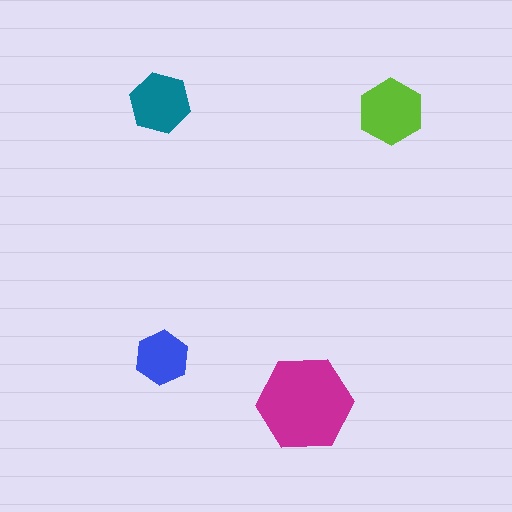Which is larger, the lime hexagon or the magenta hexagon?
The magenta one.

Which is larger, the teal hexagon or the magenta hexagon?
The magenta one.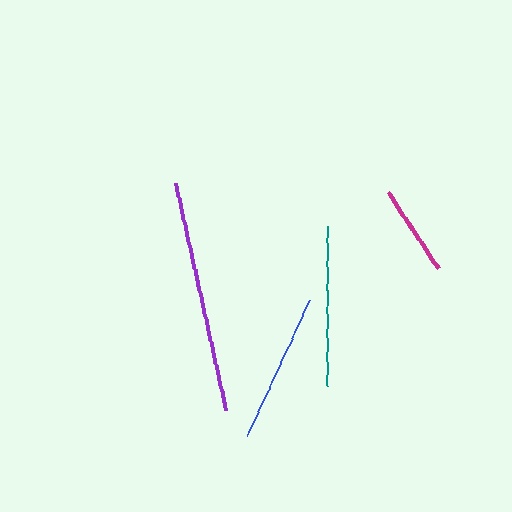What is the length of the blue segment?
The blue segment is approximately 149 pixels long.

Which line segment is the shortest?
The magenta line is the shortest at approximately 91 pixels.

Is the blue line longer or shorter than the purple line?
The purple line is longer than the blue line.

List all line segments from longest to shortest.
From longest to shortest: purple, teal, blue, magenta.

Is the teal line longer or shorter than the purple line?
The purple line is longer than the teal line.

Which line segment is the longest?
The purple line is the longest at approximately 233 pixels.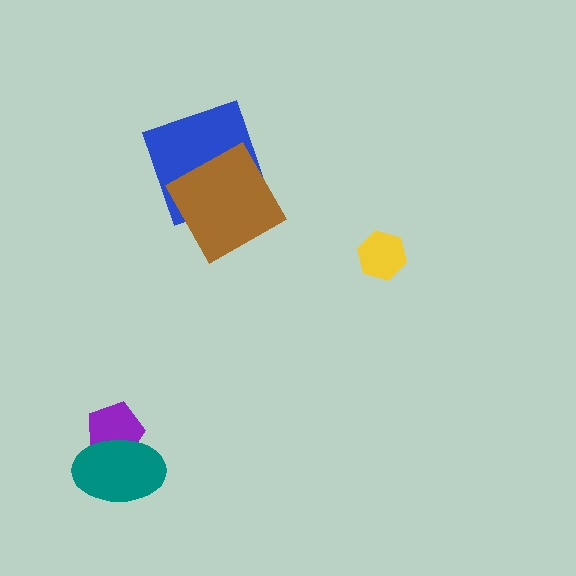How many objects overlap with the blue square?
1 object overlaps with the blue square.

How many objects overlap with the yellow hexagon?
0 objects overlap with the yellow hexagon.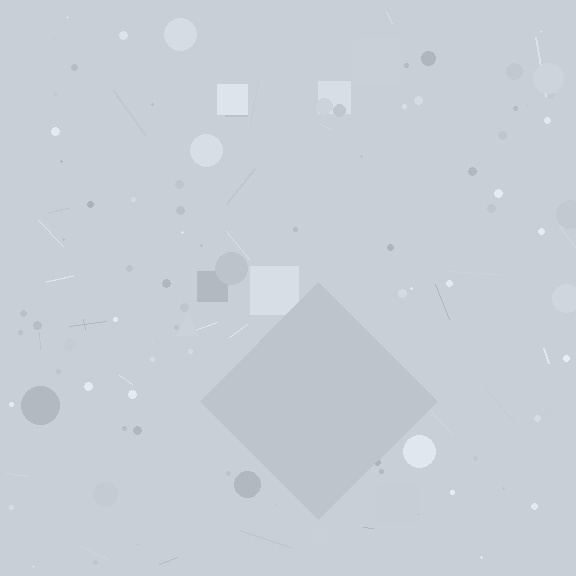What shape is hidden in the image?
A diamond is hidden in the image.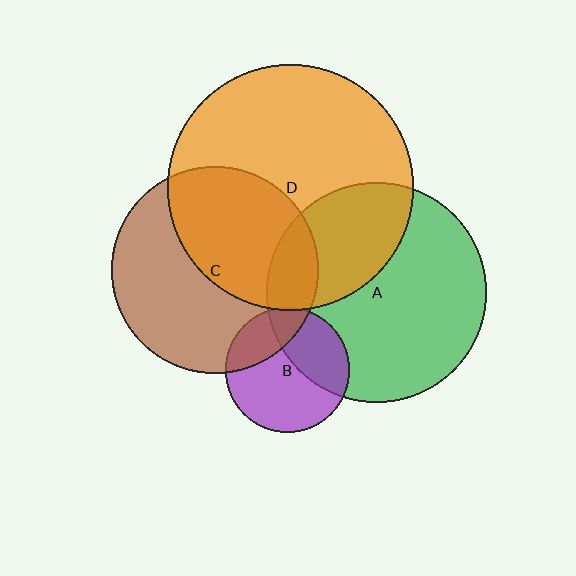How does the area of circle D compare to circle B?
Approximately 3.9 times.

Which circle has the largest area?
Circle D (orange).